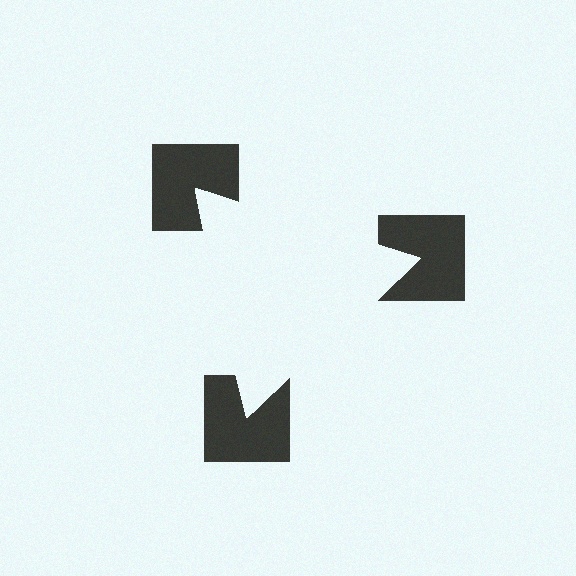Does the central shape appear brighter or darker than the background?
It typically appears slightly brighter than the background, even though no actual brightness change is drawn.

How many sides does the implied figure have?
3 sides.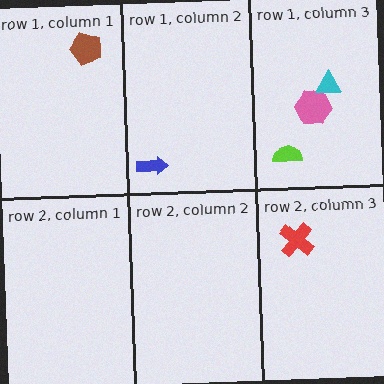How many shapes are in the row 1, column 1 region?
1.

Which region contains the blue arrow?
The row 1, column 2 region.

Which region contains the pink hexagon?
The row 1, column 3 region.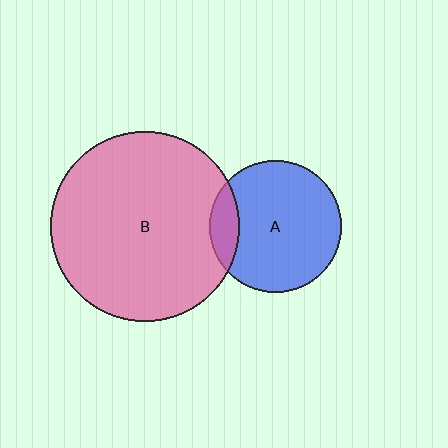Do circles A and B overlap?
Yes.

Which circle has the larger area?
Circle B (pink).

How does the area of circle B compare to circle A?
Approximately 2.1 times.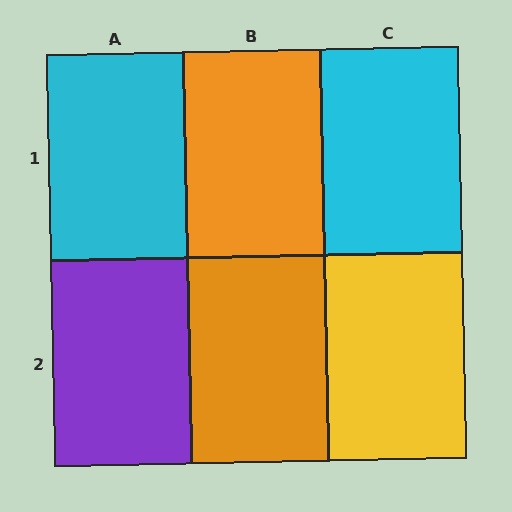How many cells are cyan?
2 cells are cyan.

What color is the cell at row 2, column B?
Orange.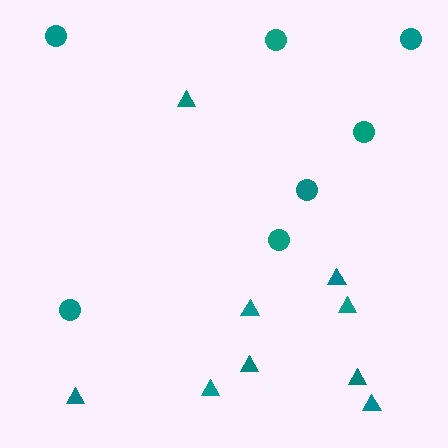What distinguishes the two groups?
There are 2 groups: one group of triangles (9) and one group of circles (7).